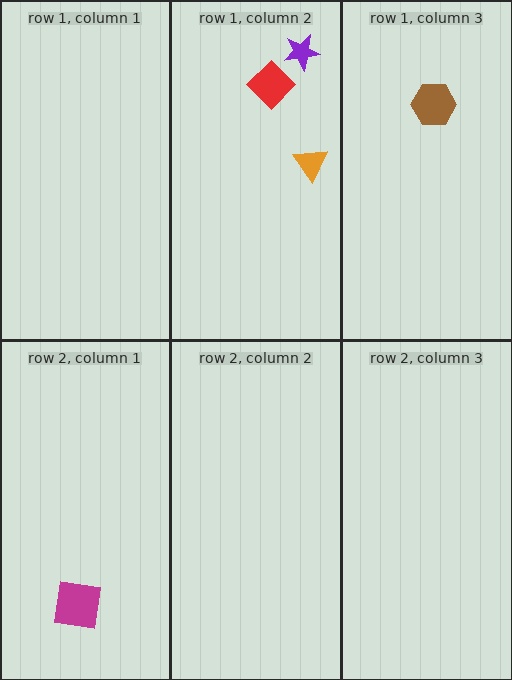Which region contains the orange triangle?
The row 1, column 2 region.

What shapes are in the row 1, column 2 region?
The orange triangle, the red diamond, the purple star.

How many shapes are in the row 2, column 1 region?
1.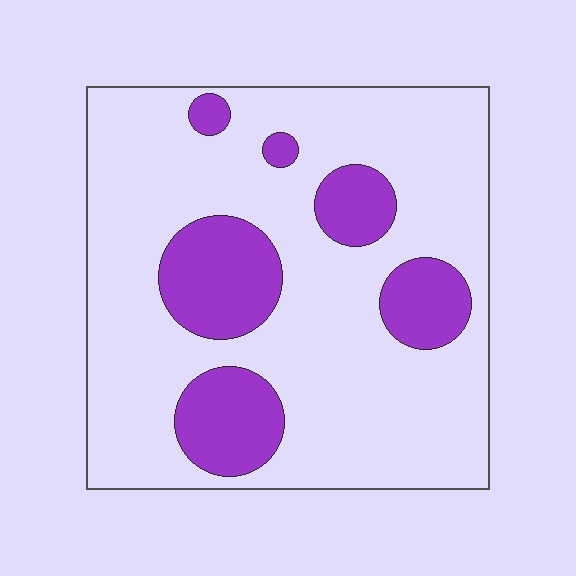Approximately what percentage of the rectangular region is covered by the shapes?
Approximately 20%.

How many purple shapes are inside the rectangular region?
6.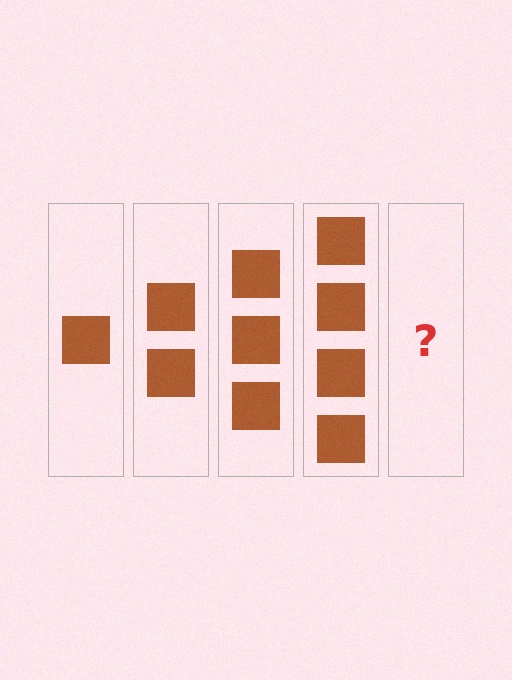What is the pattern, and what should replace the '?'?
The pattern is that each step adds one more square. The '?' should be 5 squares.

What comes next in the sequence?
The next element should be 5 squares.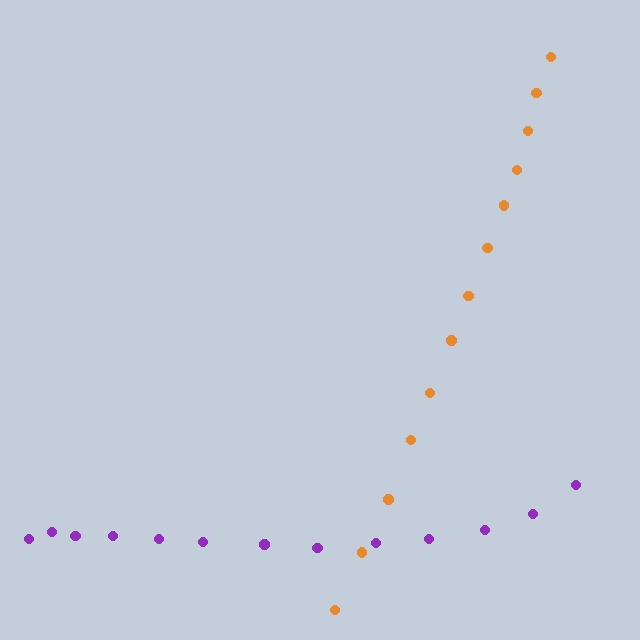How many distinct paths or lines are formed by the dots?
There are 2 distinct paths.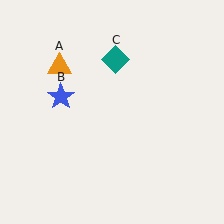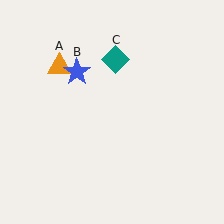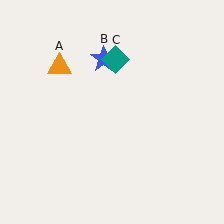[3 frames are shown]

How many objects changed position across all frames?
1 object changed position: blue star (object B).